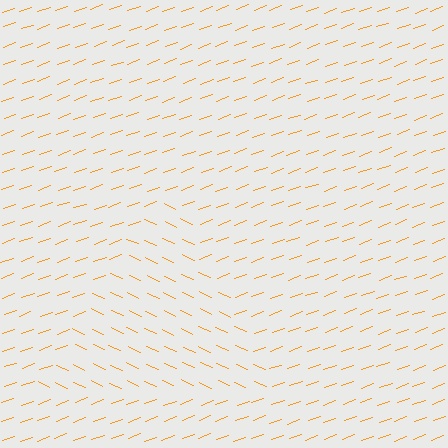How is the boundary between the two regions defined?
The boundary is defined purely by a change in line orientation (approximately 45 degrees difference). All lines are the same color and thickness.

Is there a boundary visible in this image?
Yes, there is a texture boundary formed by a change in line orientation.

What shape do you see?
I see a triangle.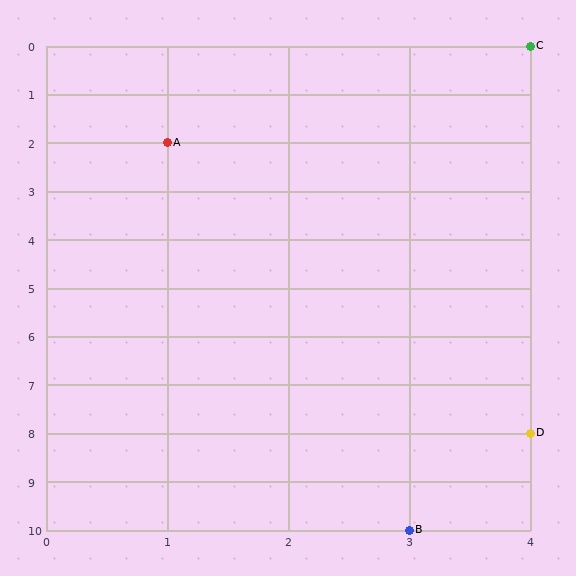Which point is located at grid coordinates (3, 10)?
Point B is at (3, 10).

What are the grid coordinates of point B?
Point B is at grid coordinates (3, 10).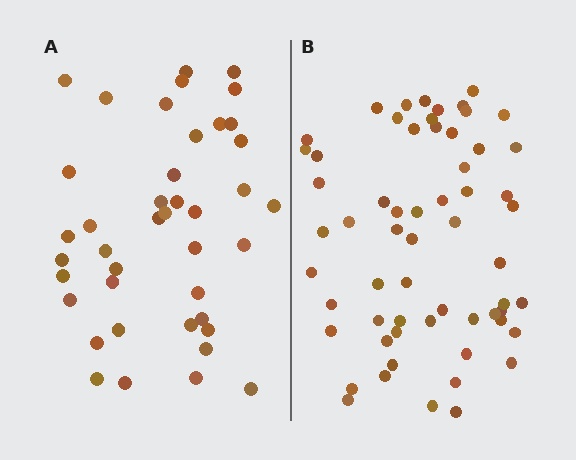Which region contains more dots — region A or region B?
Region B (the right region) has more dots.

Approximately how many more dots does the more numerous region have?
Region B has approximately 20 more dots than region A.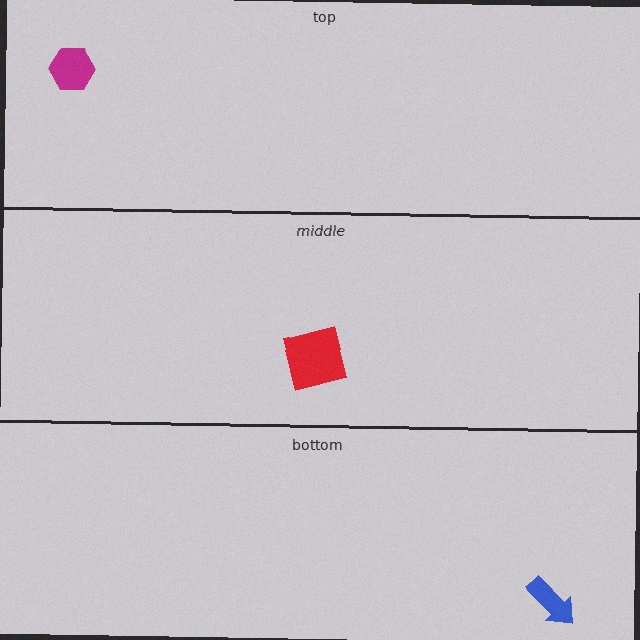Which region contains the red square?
The middle region.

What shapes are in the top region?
The magenta hexagon.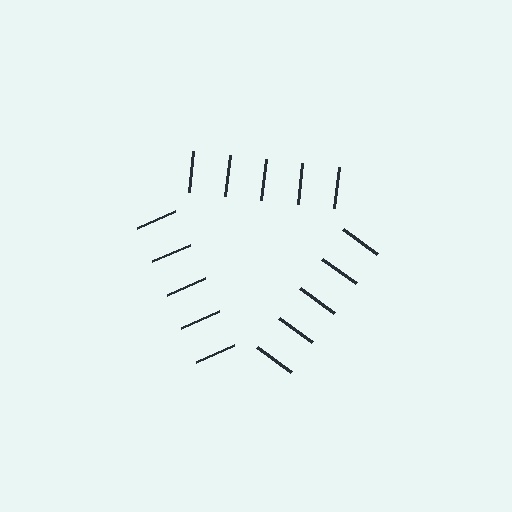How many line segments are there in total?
15 — 5 along each of the 3 edges.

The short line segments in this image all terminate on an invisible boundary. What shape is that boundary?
An illusory triangle — the line segments terminate on its edges but no continuous stroke is drawn.